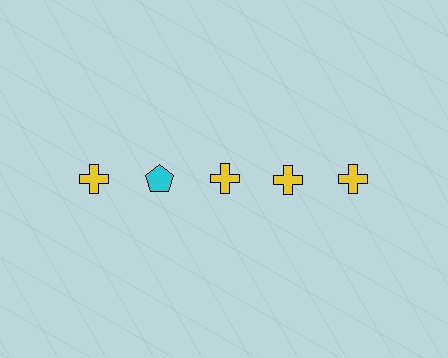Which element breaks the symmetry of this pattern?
The cyan pentagon in the top row, second from left column breaks the symmetry. All other shapes are yellow crosses.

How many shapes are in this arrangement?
There are 5 shapes arranged in a grid pattern.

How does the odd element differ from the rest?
It differs in both color (cyan instead of yellow) and shape (pentagon instead of cross).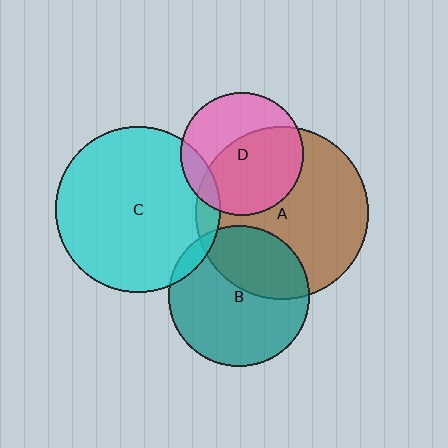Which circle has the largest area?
Circle A (brown).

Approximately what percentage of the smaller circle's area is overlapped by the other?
Approximately 5%.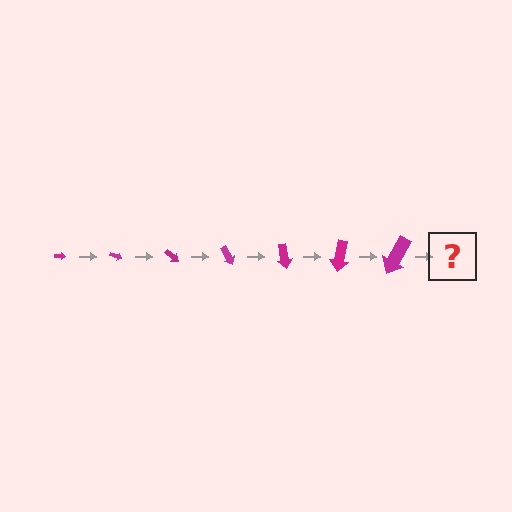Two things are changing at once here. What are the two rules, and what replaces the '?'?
The two rules are that the arrow grows larger each step and it rotates 20 degrees each step. The '?' should be an arrow, larger than the previous one and rotated 140 degrees from the start.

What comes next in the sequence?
The next element should be an arrow, larger than the previous one and rotated 140 degrees from the start.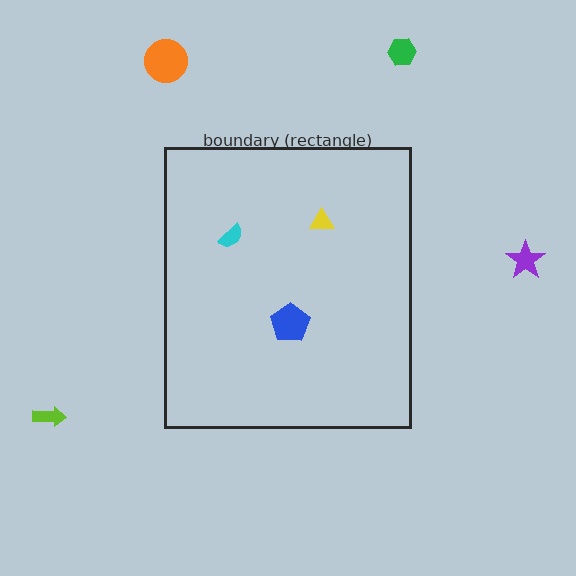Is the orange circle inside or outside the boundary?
Outside.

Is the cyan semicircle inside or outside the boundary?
Inside.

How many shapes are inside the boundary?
3 inside, 4 outside.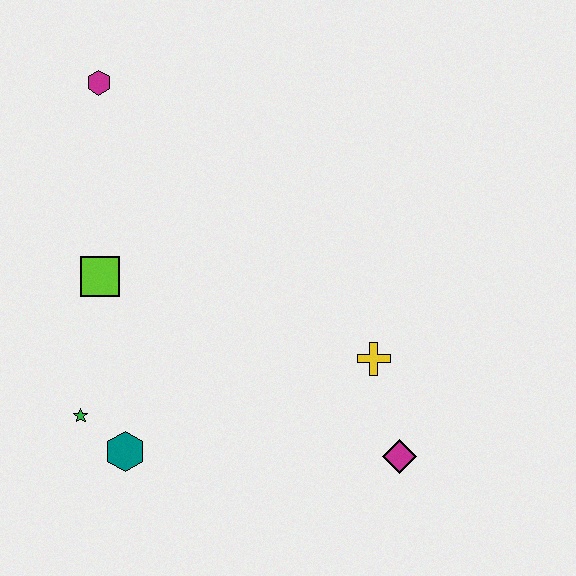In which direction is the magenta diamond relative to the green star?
The magenta diamond is to the right of the green star.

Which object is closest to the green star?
The teal hexagon is closest to the green star.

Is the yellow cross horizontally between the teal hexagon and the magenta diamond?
Yes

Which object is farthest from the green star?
The magenta hexagon is farthest from the green star.